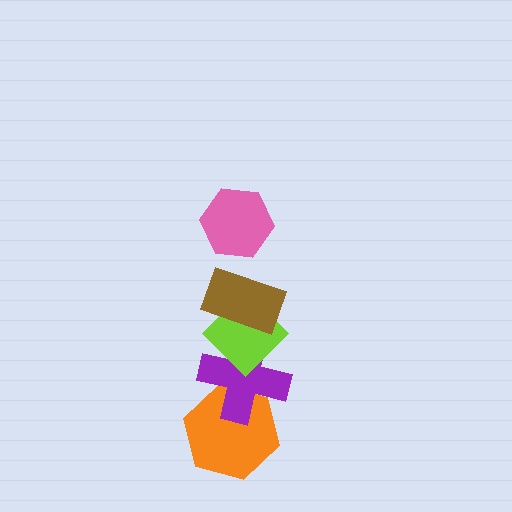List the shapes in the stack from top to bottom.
From top to bottom: the pink hexagon, the brown rectangle, the lime diamond, the purple cross, the orange hexagon.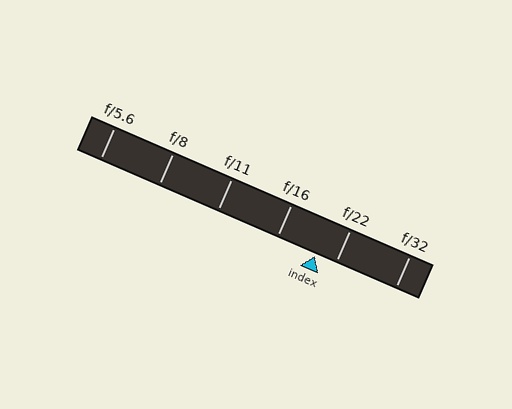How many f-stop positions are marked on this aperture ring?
There are 6 f-stop positions marked.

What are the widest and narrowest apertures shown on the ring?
The widest aperture shown is f/5.6 and the narrowest is f/32.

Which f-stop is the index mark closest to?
The index mark is closest to f/22.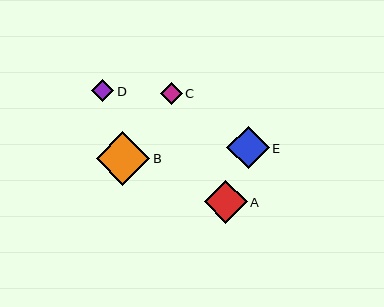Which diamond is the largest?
Diamond B is the largest with a size of approximately 54 pixels.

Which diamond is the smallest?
Diamond D is the smallest with a size of approximately 22 pixels.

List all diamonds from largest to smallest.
From largest to smallest: B, A, E, C, D.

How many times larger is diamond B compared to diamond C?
Diamond B is approximately 2.4 times the size of diamond C.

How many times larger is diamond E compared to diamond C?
Diamond E is approximately 1.9 times the size of diamond C.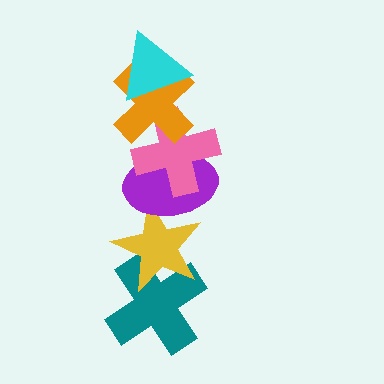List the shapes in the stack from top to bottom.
From top to bottom: the cyan triangle, the orange cross, the pink cross, the purple ellipse, the yellow star, the teal cross.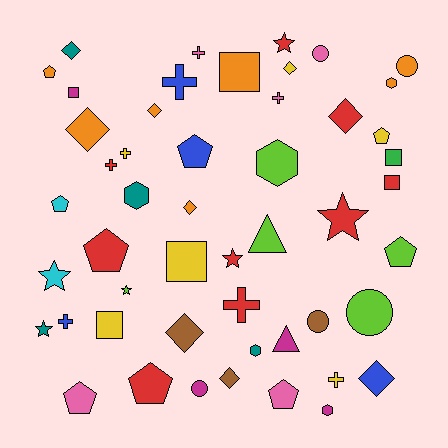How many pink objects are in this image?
There are 5 pink objects.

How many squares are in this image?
There are 6 squares.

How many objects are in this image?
There are 50 objects.